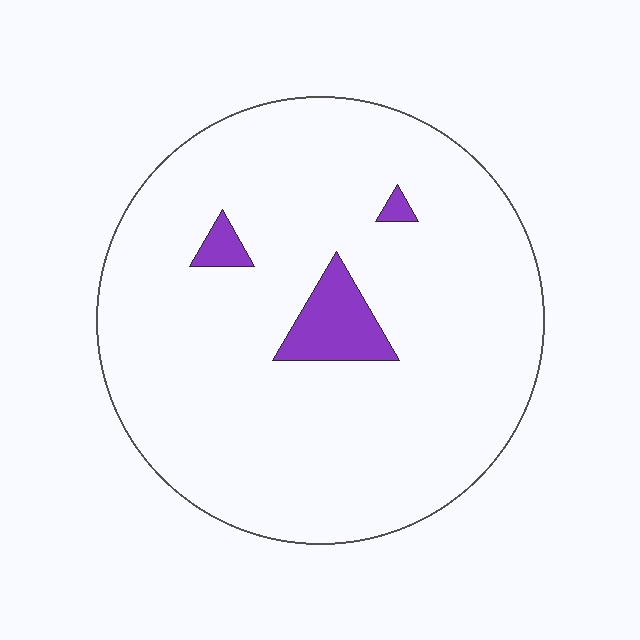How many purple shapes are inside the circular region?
3.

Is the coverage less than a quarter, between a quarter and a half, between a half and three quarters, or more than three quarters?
Less than a quarter.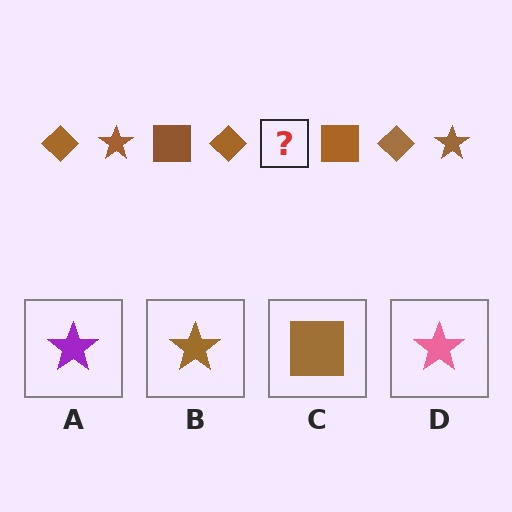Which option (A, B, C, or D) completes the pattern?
B.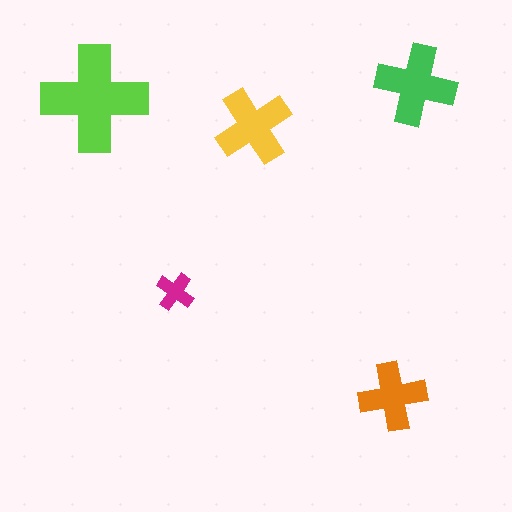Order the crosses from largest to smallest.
the lime one, the green one, the yellow one, the orange one, the magenta one.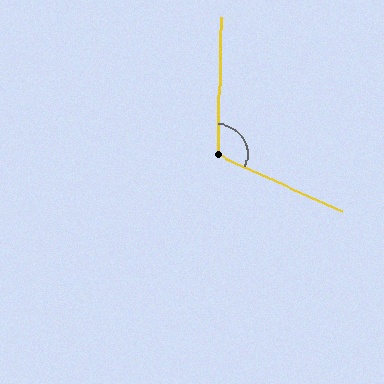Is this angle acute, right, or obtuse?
It is obtuse.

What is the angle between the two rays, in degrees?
Approximately 114 degrees.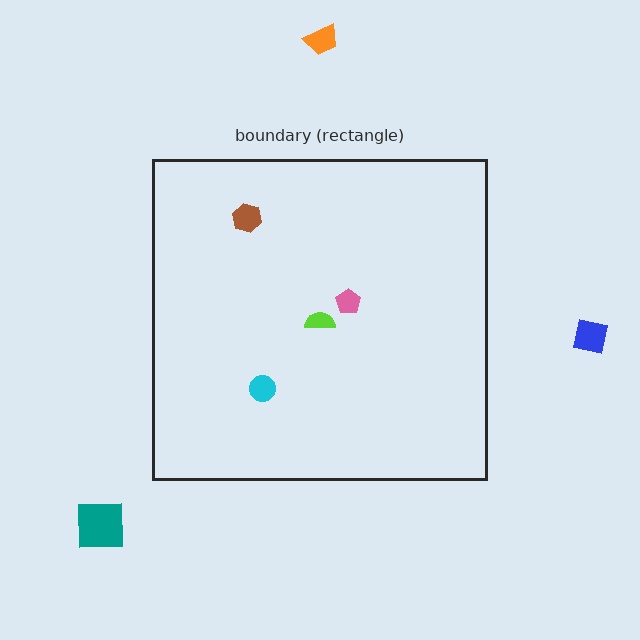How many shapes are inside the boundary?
4 inside, 3 outside.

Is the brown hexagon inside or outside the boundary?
Inside.